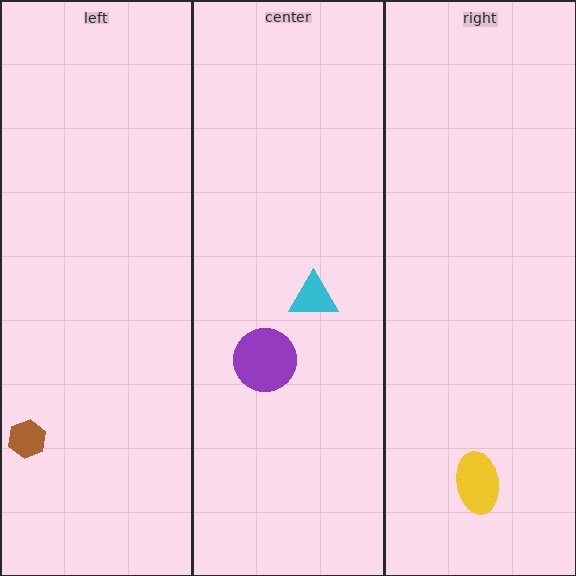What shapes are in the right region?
The yellow ellipse.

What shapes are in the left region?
The brown hexagon.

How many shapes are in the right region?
1.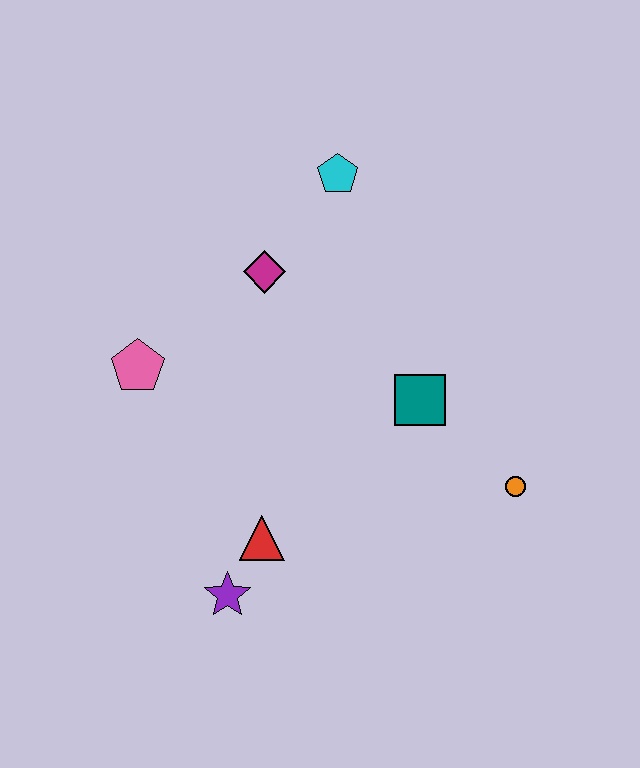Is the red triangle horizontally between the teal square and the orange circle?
No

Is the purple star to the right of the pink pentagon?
Yes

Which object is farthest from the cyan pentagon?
The purple star is farthest from the cyan pentagon.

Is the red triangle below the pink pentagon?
Yes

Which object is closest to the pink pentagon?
The magenta diamond is closest to the pink pentagon.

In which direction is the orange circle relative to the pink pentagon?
The orange circle is to the right of the pink pentagon.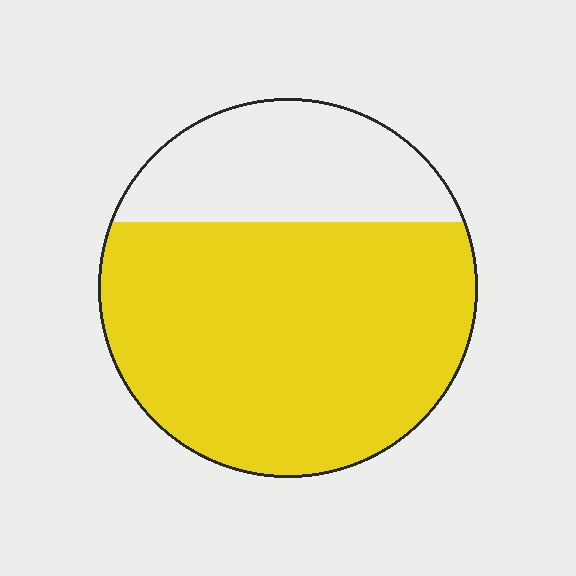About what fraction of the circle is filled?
About three quarters (3/4).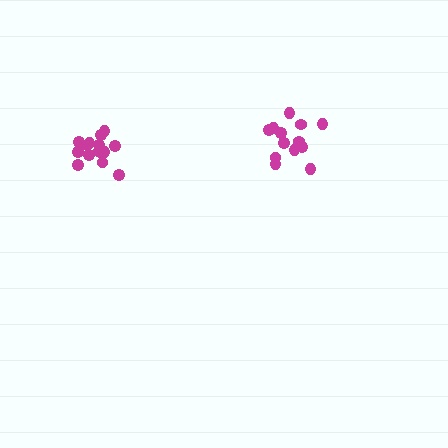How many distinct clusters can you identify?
There are 2 distinct clusters.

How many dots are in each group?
Group 1: 13 dots, Group 2: 15 dots (28 total).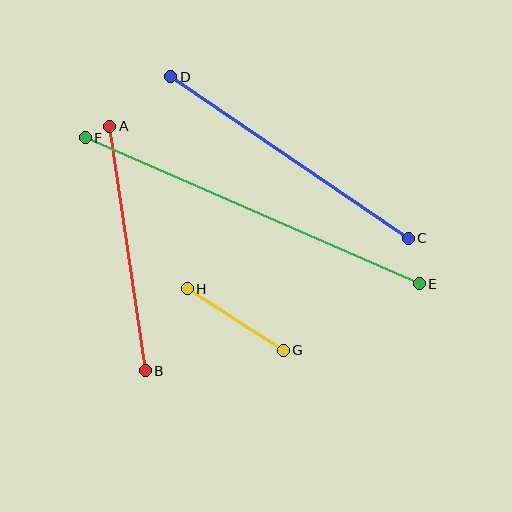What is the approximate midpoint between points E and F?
The midpoint is at approximately (252, 211) pixels.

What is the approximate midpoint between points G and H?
The midpoint is at approximately (235, 320) pixels.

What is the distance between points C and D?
The distance is approximately 288 pixels.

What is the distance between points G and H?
The distance is approximately 114 pixels.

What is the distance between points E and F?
The distance is approximately 364 pixels.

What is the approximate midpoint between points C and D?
The midpoint is at approximately (290, 157) pixels.